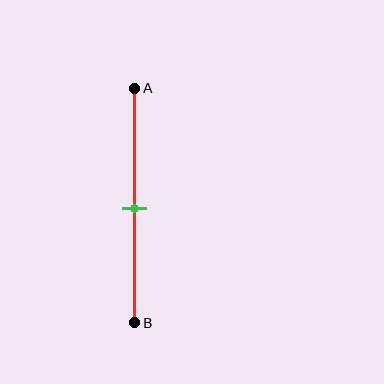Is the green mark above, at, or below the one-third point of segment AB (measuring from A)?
The green mark is below the one-third point of segment AB.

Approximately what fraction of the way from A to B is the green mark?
The green mark is approximately 50% of the way from A to B.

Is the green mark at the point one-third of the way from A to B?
No, the mark is at about 50% from A, not at the 33% one-third point.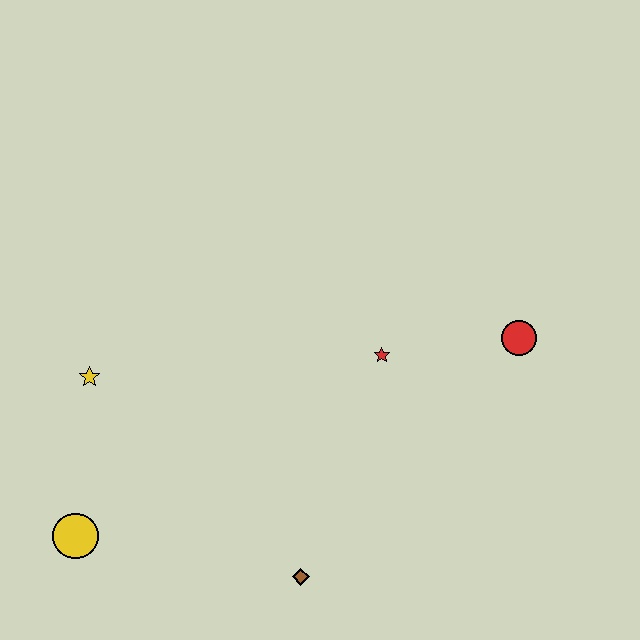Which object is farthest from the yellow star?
The red circle is farthest from the yellow star.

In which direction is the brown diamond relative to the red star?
The brown diamond is below the red star.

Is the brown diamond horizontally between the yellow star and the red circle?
Yes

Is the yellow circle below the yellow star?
Yes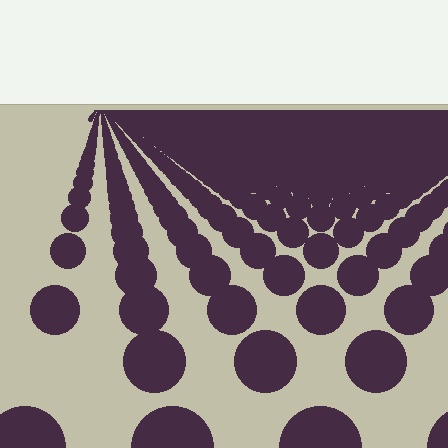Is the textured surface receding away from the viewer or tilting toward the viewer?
The surface is receding away from the viewer. Texture elements get smaller and denser toward the top.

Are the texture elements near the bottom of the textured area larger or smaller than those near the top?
Larger. Near the bottom, elements are closer to the viewer and appear at a bigger on-screen size.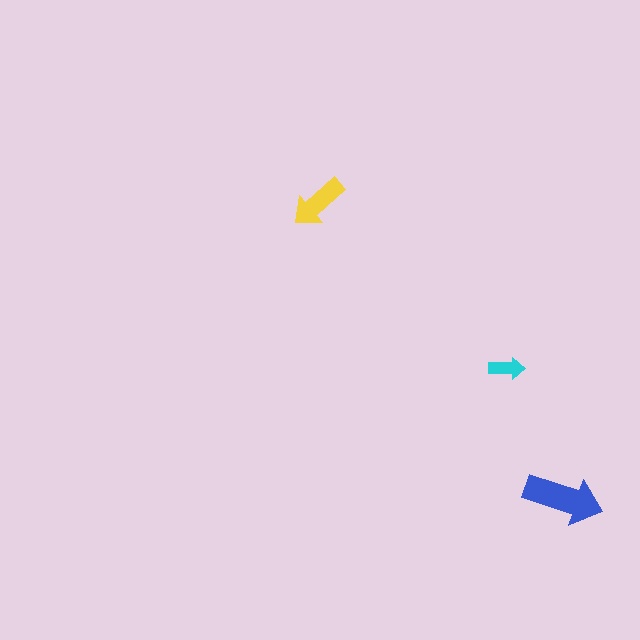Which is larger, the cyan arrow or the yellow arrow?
The yellow one.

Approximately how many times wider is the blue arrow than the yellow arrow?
About 1.5 times wider.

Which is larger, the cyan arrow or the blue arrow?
The blue one.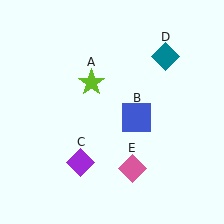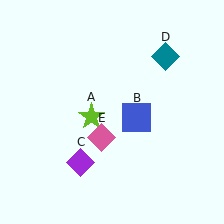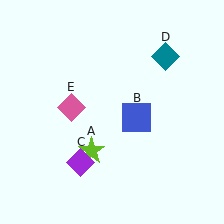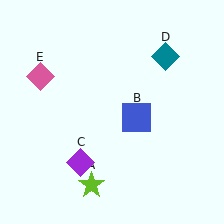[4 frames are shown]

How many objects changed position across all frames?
2 objects changed position: lime star (object A), pink diamond (object E).